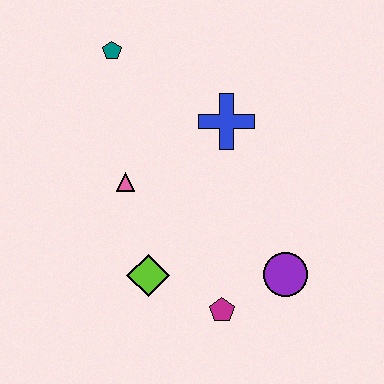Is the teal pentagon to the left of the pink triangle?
Yes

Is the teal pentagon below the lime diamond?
No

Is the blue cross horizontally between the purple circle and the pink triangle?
Yes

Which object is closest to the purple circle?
The magenta pentagon is closest to the purple circle.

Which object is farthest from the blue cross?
The magenta pentagon is farthest from the blue cross.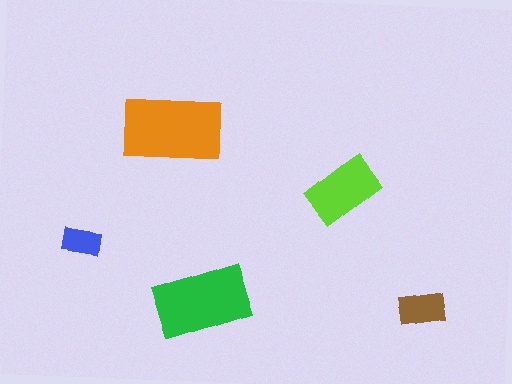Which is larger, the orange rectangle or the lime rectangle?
The orange one.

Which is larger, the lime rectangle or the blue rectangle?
The lime one.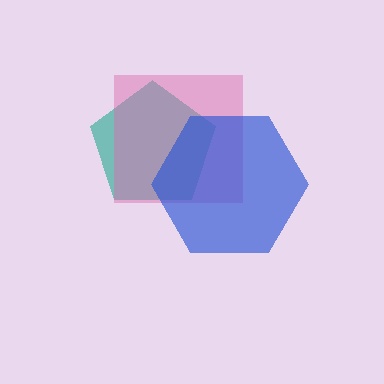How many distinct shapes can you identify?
There are 3 distinct shapes: a teal pentagon, a pink square, a blue hexagon.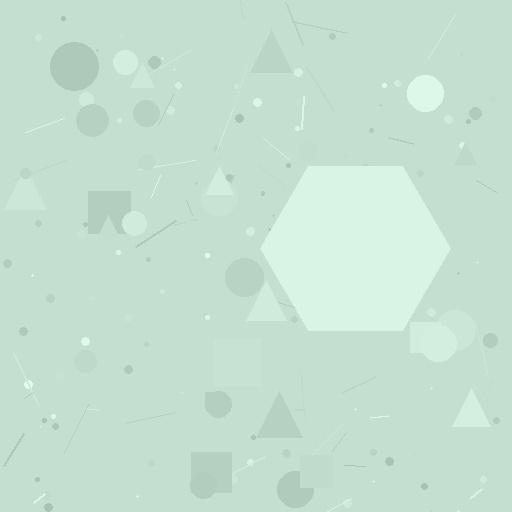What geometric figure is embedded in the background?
A hexagon is embedded in the background.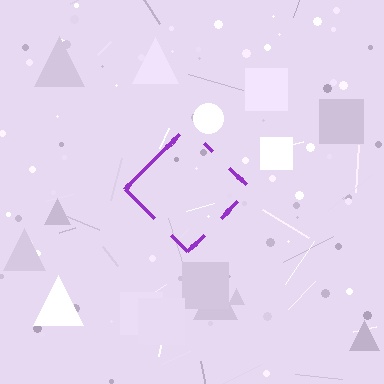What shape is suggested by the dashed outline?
The dashed outline suggests a diamond.